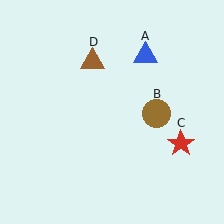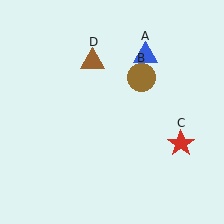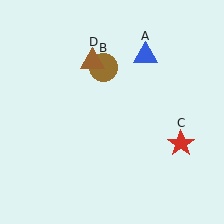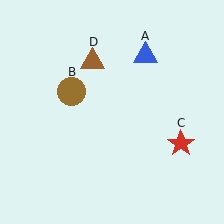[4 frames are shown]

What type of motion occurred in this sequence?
The brown circle (object B) rotated counterclockwise around the center of the scene.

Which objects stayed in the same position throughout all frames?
Blue triangle (object A) and red star (object C) and brown triangle (object D) remained stationary.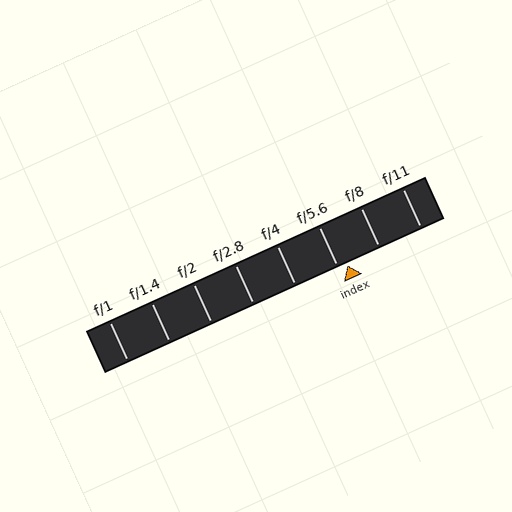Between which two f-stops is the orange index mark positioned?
The index mark is between f/5.6 and f/8.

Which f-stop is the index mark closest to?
The index mark is closest to f/5.6.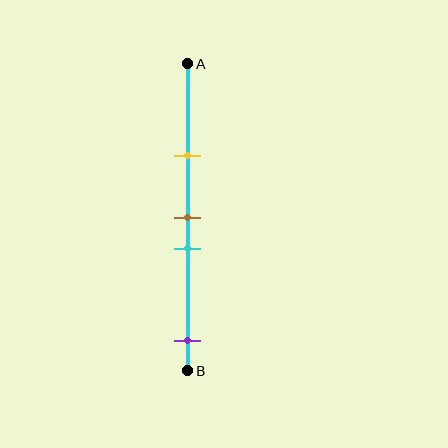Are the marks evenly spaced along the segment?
No, the marks are not evenly spaced.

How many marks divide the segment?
There are 4 marks dividing the segment.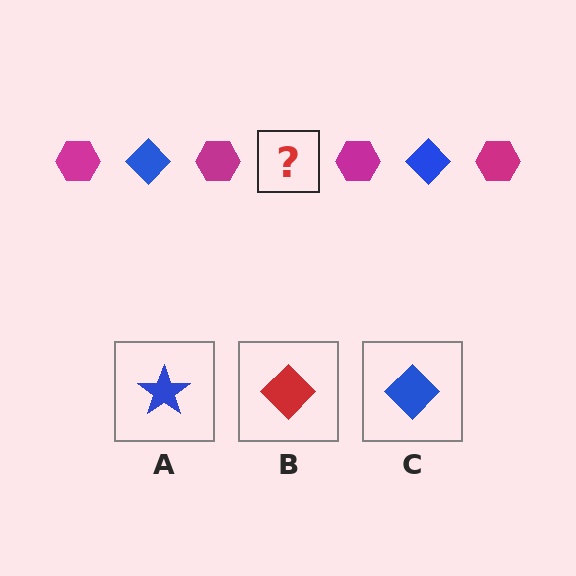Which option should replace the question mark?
Option C.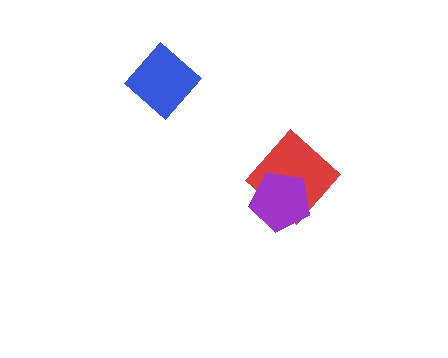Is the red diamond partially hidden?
Yes, it is partially covered by another shape.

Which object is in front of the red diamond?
The purple pentagon is in front of the red diamond.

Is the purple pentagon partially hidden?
No, no other shape covers it.